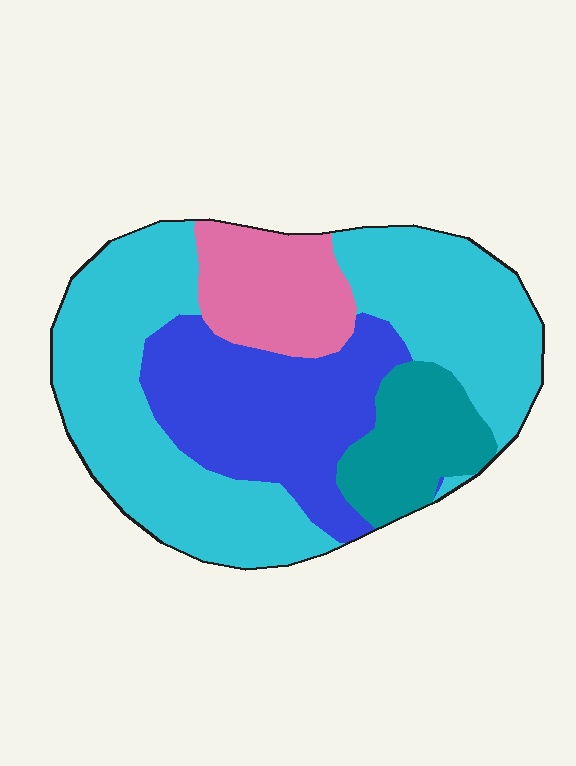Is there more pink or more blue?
Blue.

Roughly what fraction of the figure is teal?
Teal covers around 10% of the figure.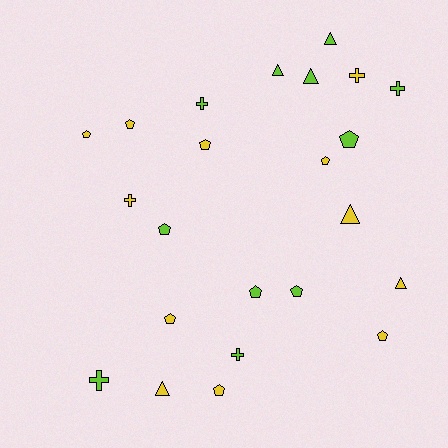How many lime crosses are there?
There are 4 lime crosses.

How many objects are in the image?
There are 23 objects.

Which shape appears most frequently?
Pentagon, with 11 objects.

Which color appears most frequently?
Yellow, with 12 objects.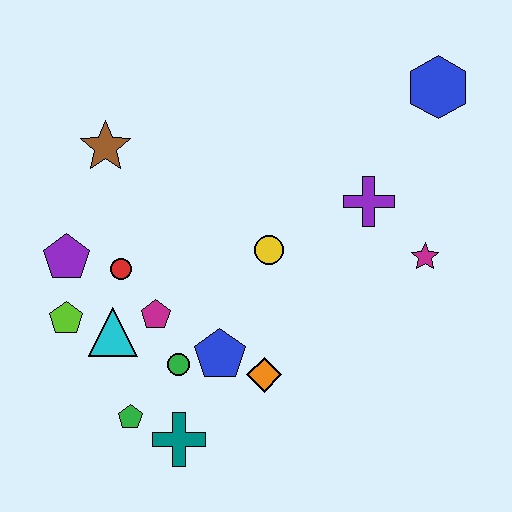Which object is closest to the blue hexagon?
The purple cross is closest to the blue hexagon.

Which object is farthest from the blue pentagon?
The blue hexagon is farthest from the blue pentagon.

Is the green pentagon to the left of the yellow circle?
Yes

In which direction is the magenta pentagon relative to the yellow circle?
The magenta pentagon is to the left of the yellow circle.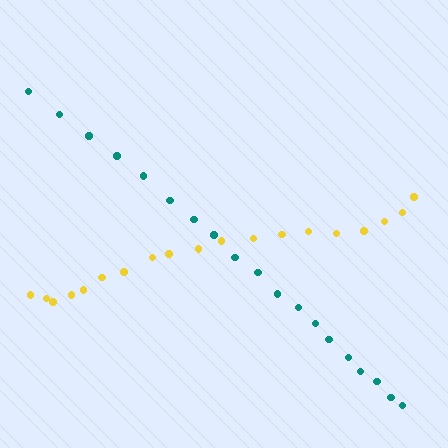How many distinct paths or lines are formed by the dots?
There are 2 distinct paths.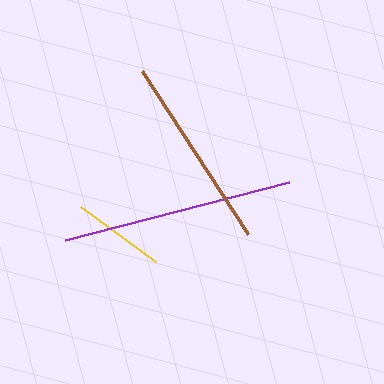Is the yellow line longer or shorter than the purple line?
The purple line is longer than the yellow line.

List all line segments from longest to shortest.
From longest to shortest: purple, brown, yellow.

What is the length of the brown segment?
The brown segment is approximately 194 pixels long.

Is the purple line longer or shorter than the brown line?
The purple line is longer than the brown line.